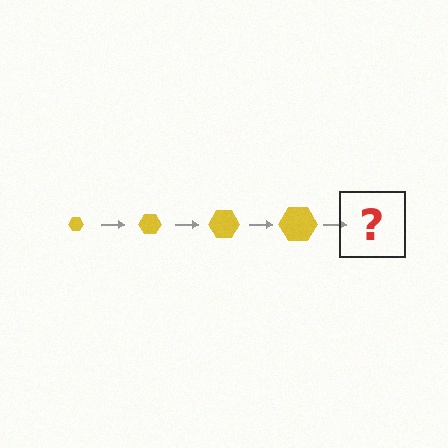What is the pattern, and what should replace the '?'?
The pattern is that the hexagon gets progressively larger each step. The '?' should be a yellow hexagon, larger than the previous one.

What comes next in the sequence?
The next element should be a yellow hexagon, larger than the previous one.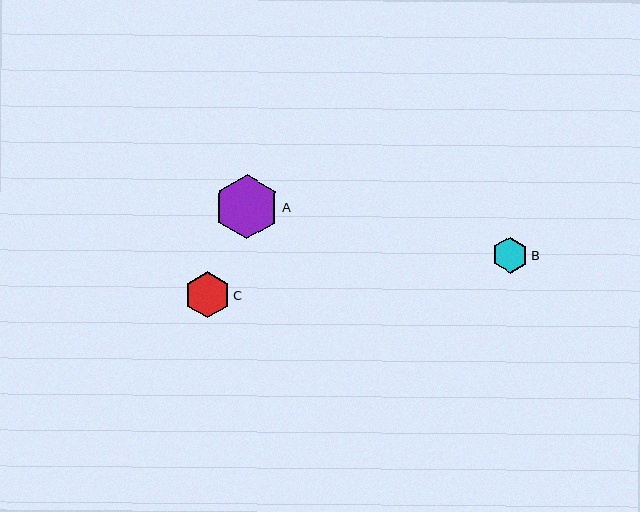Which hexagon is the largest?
Hexagon A is the largest with a size of approximately 64 pixels.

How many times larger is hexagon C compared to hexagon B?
Hexagon C is approximately 1.3 times the size of hexagon B.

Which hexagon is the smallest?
Hexagon B is the smallest with a size of approximately 36 pixels.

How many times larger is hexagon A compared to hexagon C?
Hexagon A is approximately 1.4 times the size of hexagon C.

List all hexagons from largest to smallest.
From largest to smallest: A, C, B.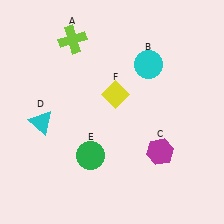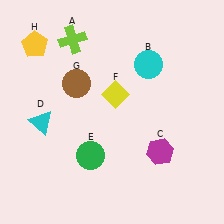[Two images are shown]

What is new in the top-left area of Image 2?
A yellow pentagon (H) was added in the top-left area of Image 2.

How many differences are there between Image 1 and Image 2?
There are 2 differences between the two images.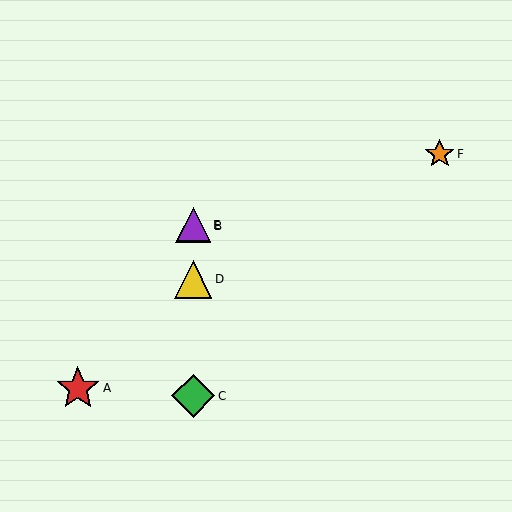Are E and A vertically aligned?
No, E is at x≈193 and A is at x≈78.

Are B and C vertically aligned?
Yes, both are at x≈193.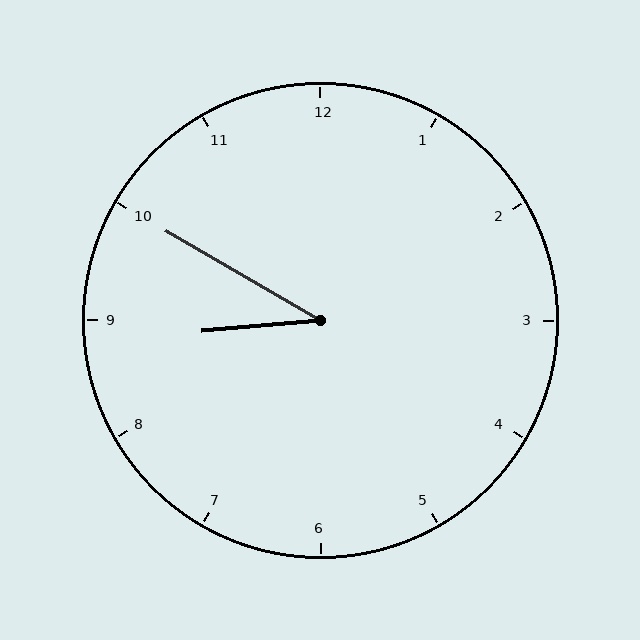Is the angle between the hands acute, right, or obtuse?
It is acute.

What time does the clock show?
8:50.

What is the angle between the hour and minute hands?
Approximately 35 degrees.